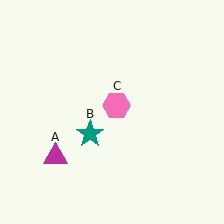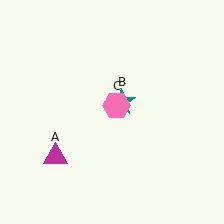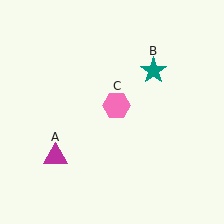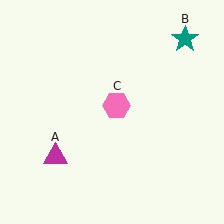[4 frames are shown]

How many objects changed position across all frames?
1 object changed position: teal star (object B).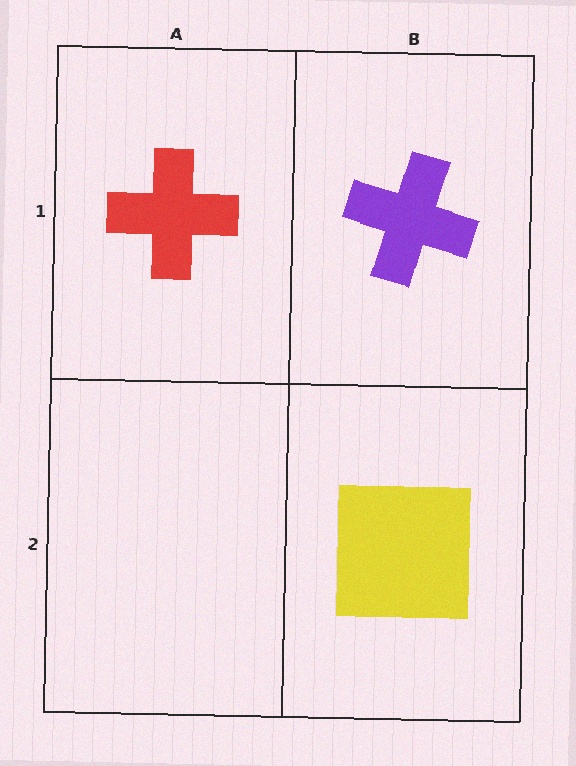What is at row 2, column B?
A yellow square.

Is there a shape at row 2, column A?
No, that cell is empty.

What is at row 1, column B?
A purple cross.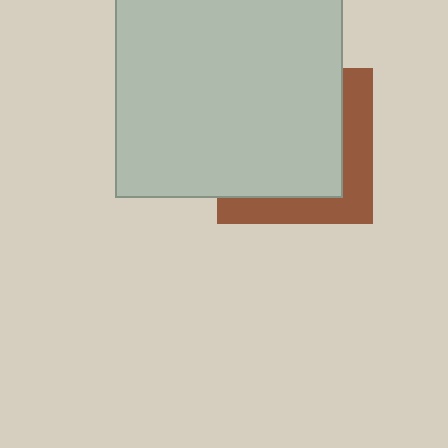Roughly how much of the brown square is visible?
A small part of it is visible (roughly 33%).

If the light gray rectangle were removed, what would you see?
You would see the complete brown square.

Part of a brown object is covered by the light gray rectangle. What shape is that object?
It is a square.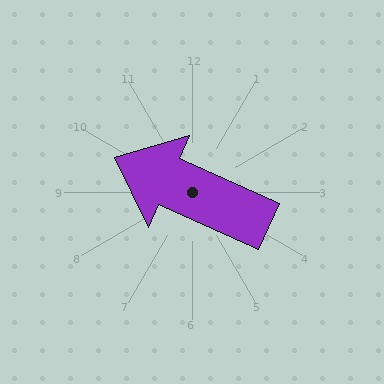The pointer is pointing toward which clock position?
Roughly 10 o'clock.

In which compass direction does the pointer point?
Northwest.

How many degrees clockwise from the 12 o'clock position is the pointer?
Approximately 294 degrees.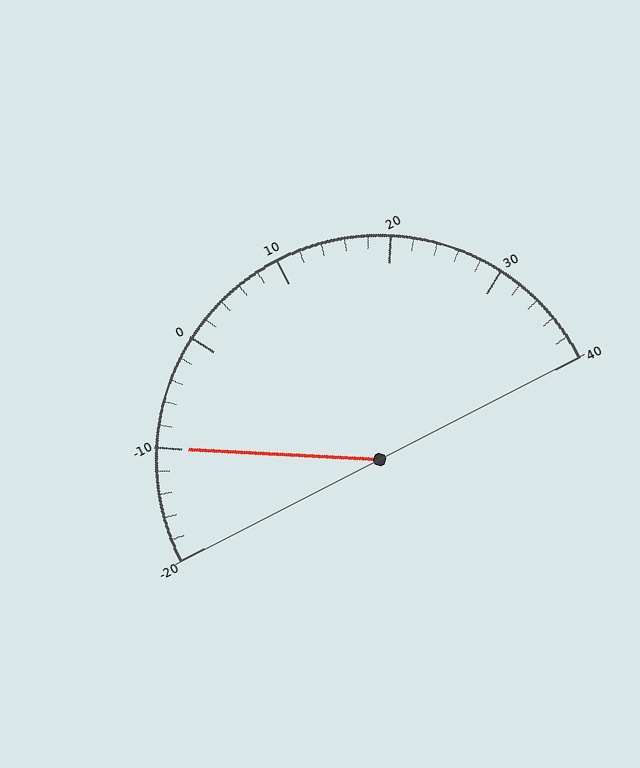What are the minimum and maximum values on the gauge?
The gauge ranges from -20 to 40.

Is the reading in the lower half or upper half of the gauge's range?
The reading is in the lower half of the range (-20 to 40).